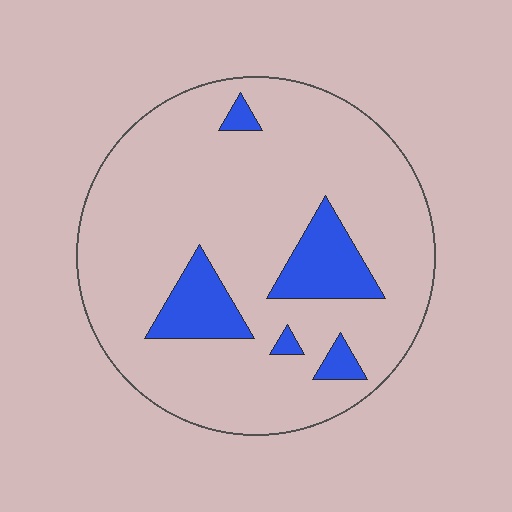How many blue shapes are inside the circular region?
5.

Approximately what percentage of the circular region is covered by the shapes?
Approximately 15%.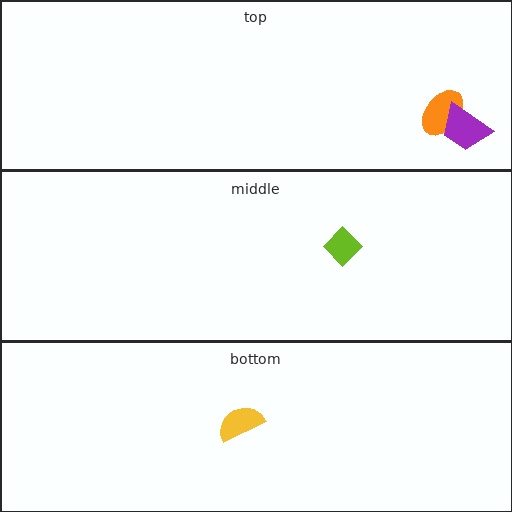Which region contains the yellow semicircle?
The bottom region.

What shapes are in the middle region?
The lime diamond.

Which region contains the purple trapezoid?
The top region.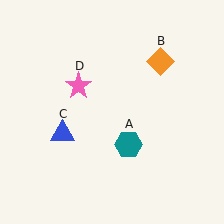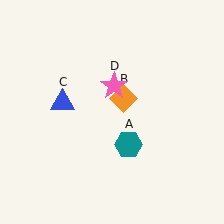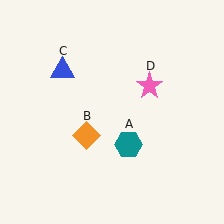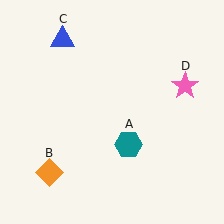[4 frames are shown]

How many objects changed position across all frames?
3 objects changed position: orange diamond (object B), blue triangle (object C), pink star (object D).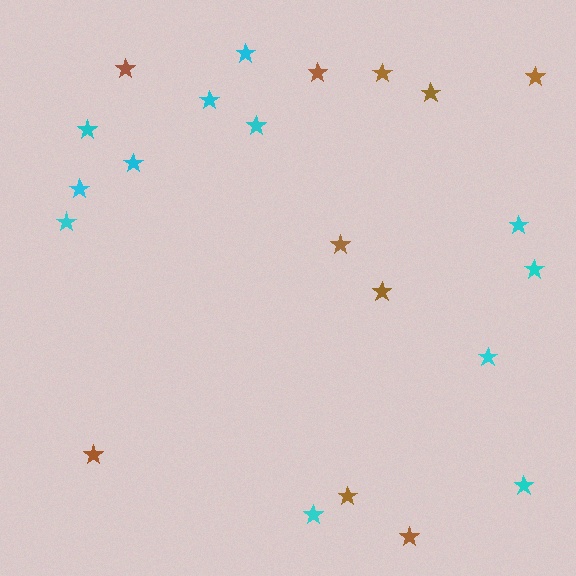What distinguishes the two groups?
There are 2 groups: one group of brown stars (10) and one group of cyan stars (12).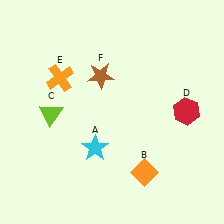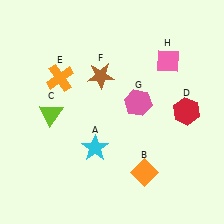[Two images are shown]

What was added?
A pink hexagon (G), a pink diamond (H) were added in Image 2.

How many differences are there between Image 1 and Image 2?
There are 2 differences between the two images.